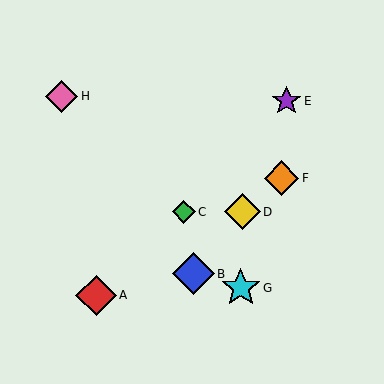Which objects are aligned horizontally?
Objects C, D are aligned horizontally.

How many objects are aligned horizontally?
2 objects (C, D) are aligned horizontally.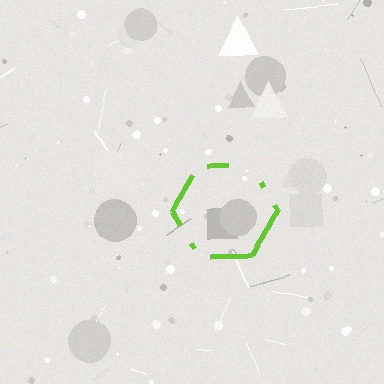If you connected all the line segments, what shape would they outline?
They would outline a hexagon.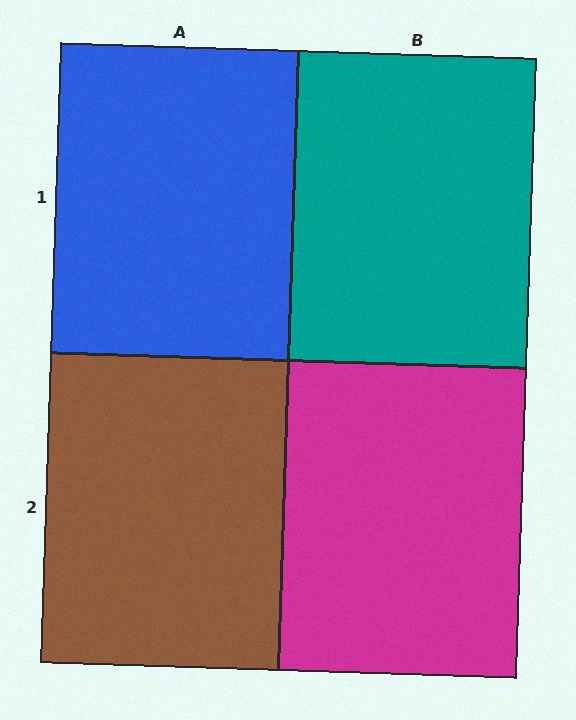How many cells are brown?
1 cell is brown.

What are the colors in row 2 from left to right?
Brown, magenta.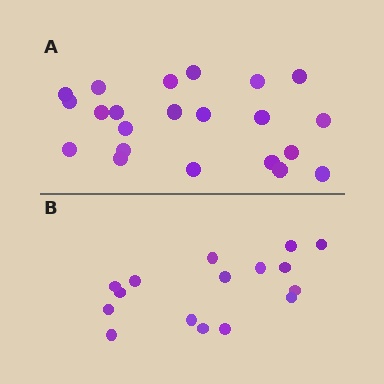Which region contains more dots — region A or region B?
Region A (the top region) has more dots.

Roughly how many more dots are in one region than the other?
Region A has about 6 more dots than region B.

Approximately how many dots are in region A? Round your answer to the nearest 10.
About 20 dots. (The exact count is 22, which rounds to 20.)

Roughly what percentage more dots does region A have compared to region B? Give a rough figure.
About 40% more.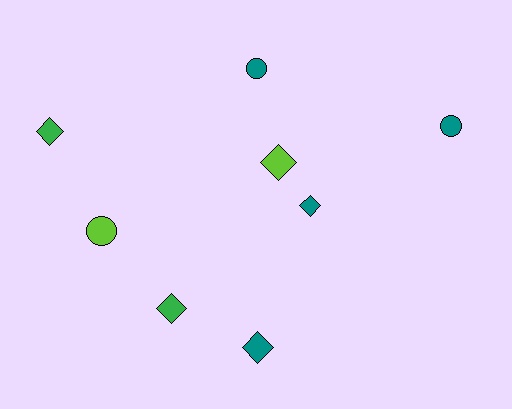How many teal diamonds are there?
There are 2 teal diamonds.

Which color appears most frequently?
Teal, with 4 objects.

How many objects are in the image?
There are 8 objects.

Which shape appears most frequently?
Diamond, with 5 objects.